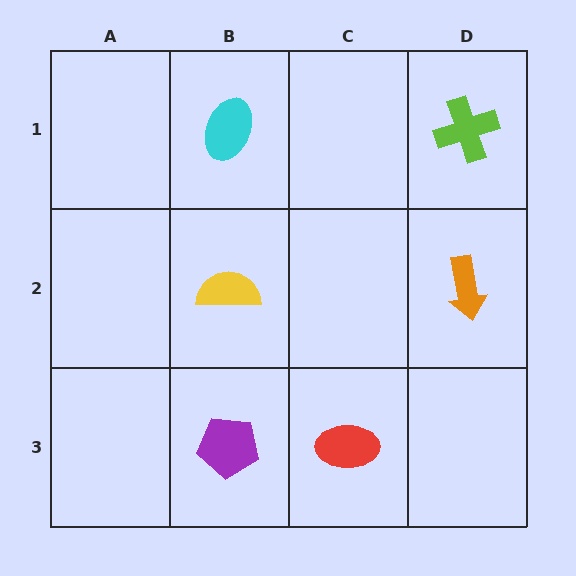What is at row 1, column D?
A lime cross.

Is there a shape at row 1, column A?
No, that cell is empty.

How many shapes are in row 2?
2 shapes.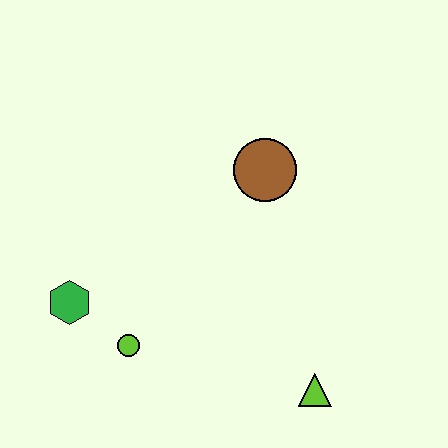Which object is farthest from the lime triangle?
The green hexagon is farthest from the lime triangle.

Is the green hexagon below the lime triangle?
No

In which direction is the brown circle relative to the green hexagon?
The brown circle is to the right of the green hexagon.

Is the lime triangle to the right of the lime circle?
Yes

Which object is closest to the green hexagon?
The lime circle is closest to the green hexagon.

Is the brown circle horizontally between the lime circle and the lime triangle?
Yes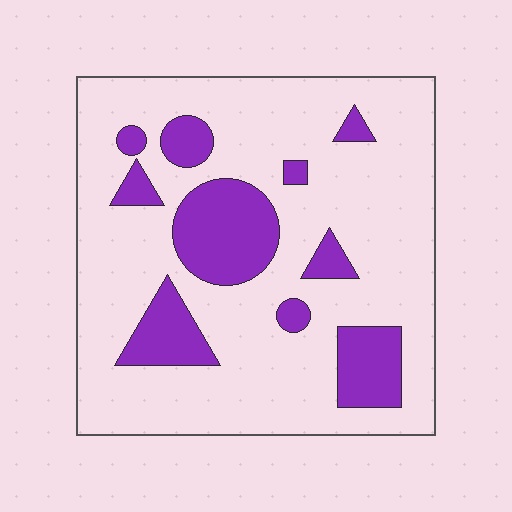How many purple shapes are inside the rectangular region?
10.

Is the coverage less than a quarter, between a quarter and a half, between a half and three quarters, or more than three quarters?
Less than a quarter.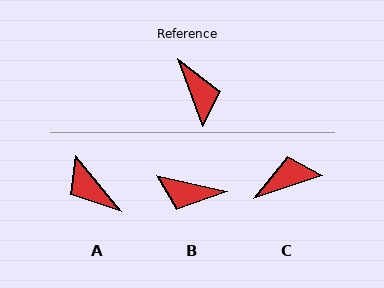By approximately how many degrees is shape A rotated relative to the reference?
Approximately 160 degrees clockwise.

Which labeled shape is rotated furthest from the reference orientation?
A, about 160 degrees away.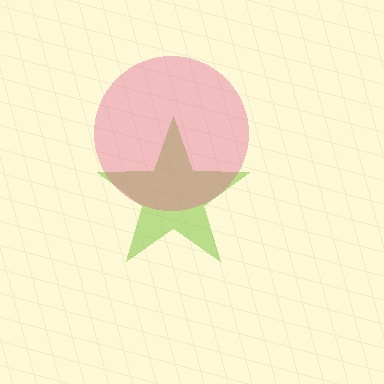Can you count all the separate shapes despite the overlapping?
Yes, there are 2 separate shapes.